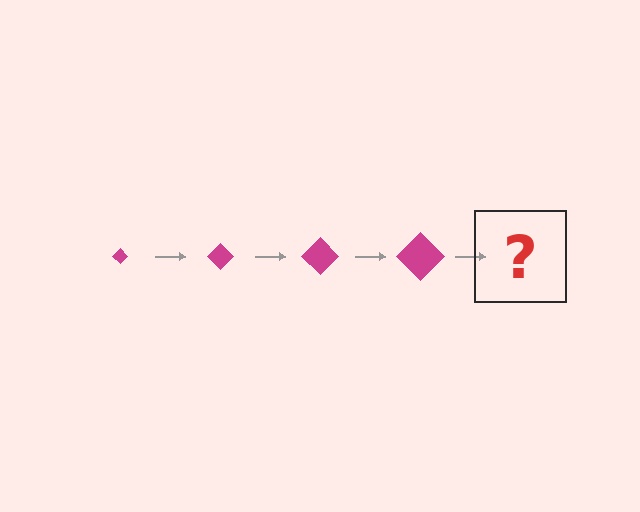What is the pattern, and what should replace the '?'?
The pattern is that the diamond gets progressively larger each step. The '?' should be a magenta diamond, larger than the previous one.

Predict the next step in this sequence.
The next step is a magenta diamond, larger than the previous one.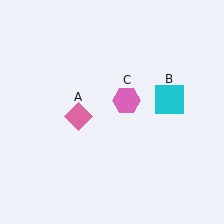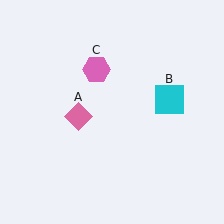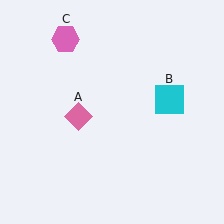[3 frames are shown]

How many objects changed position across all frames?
1 object changed position: pink hexagon (object C).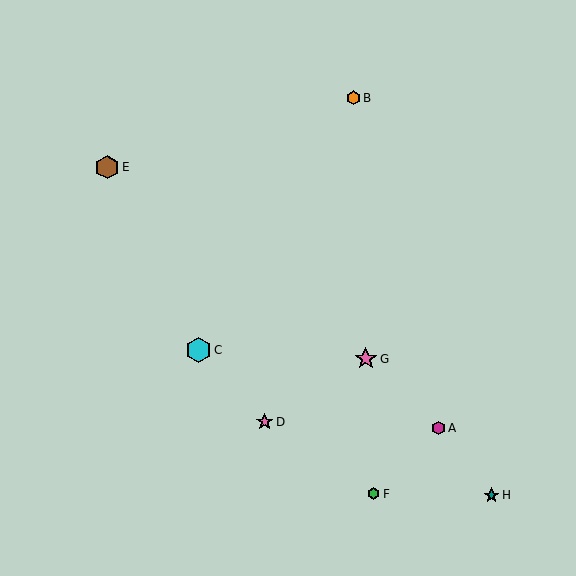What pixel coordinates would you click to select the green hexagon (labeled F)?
Click at (374, 494) to select the green hexagon F.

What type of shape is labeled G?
Shape G is a pink star.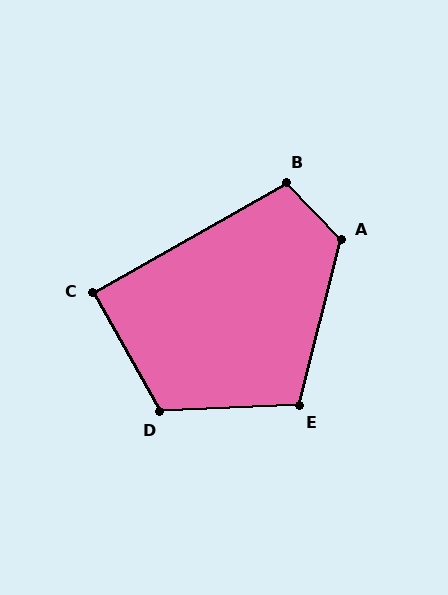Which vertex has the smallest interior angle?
C, at approximately 91 degrees.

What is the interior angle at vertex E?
Approximately 107 degrees (obtuse).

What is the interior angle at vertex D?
Approximately 116 degrees (obtuse).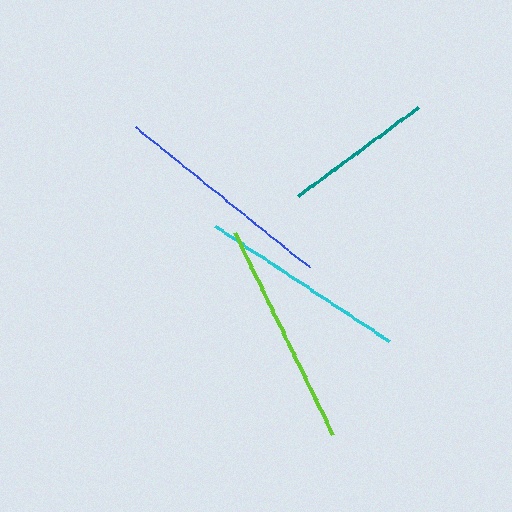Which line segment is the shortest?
The teal line is the shortest at approximately 150 pixels.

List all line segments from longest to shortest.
From longest to shortest: lime, blue, cyan, teal.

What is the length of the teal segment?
The teal segment is approximately 150 pixels long.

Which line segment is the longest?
The lime line is the longest at approximately 225 pixels.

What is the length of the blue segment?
The blue segment is approximately 223 pixels long.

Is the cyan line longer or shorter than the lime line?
The lime line is longer than the cyan line.